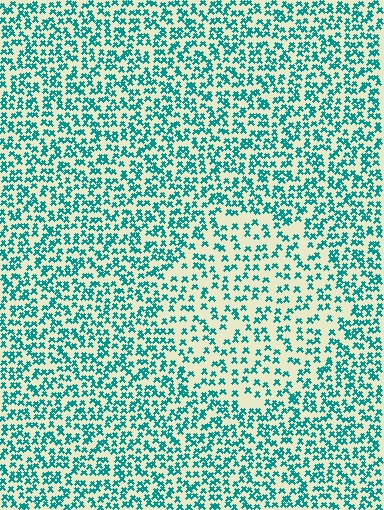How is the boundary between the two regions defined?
The boundary is defined by a change in element density (approximately 1.7x ratio). All elements are the same color, size, and shape.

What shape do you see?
I see a circle.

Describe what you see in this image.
The image contains small teal elements arranged at two different densities. A circle-shaped region is visible where the elements are less densely packed than the surrounding area.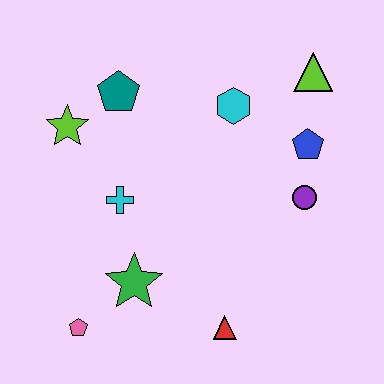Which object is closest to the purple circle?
The blue pentagon is closest to the purple circle.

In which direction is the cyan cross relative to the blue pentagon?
The cyan cross is to the left of the blue pentagon.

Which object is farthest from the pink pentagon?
The lime triangle is farthest from the pink pentagon.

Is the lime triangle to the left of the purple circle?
No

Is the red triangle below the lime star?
Yes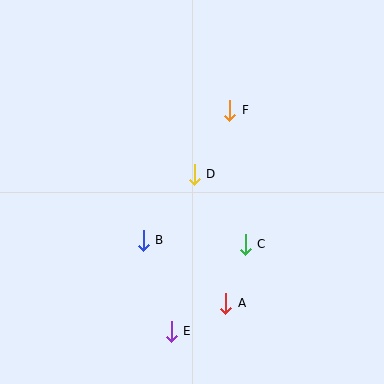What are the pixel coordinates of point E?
Point E is at (171, 331).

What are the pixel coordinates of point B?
Point B is at (143, 240).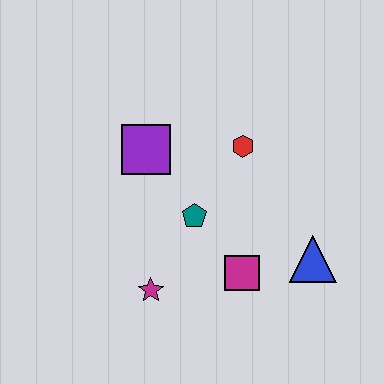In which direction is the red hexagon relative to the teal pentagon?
The red hexagon is above the teal pentagon.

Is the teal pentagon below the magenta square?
No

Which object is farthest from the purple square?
The blue triangle is farthest from the purple square.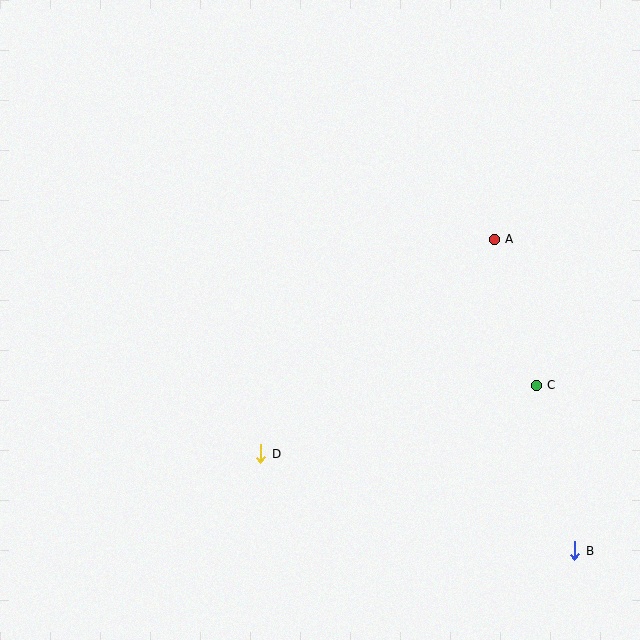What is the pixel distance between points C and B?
The distance between C and B is 170 pixels.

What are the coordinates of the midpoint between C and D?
The midpoint between C and D is at (398, 419).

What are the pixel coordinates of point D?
Point D is at (261, 454).